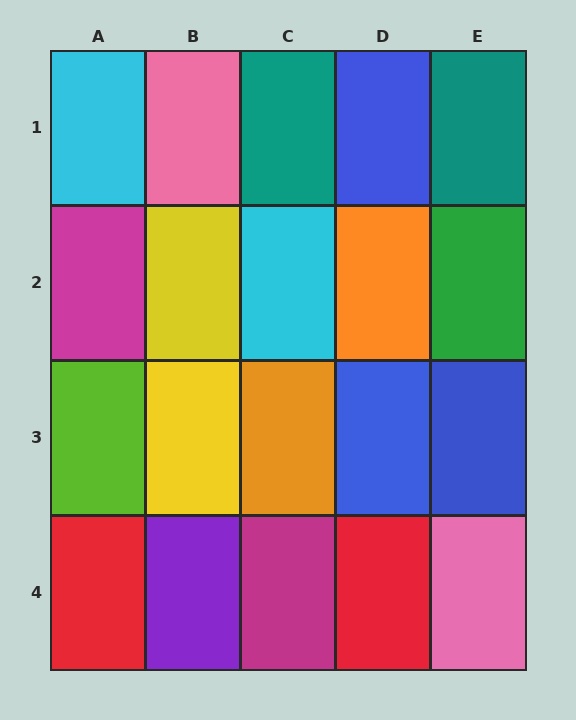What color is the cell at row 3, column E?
Blue.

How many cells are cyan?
2 cells are cyan.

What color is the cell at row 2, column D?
Orange.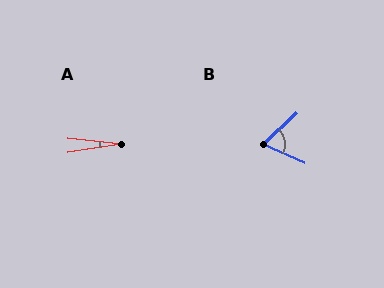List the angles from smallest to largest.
A (15°), B (68°).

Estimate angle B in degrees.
Approximately 68 degrees.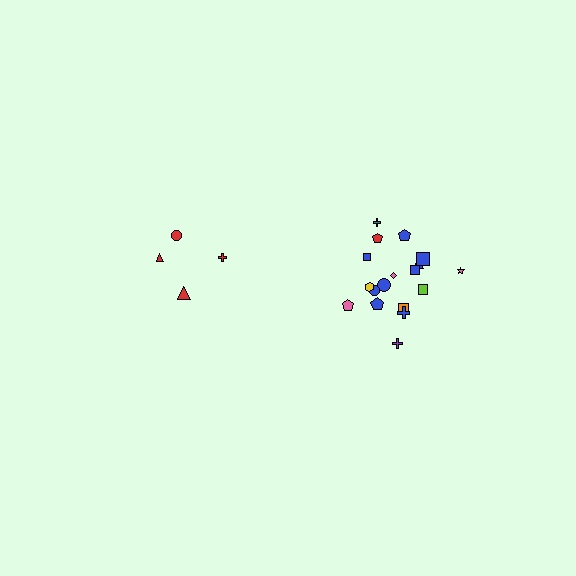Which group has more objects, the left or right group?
The right group.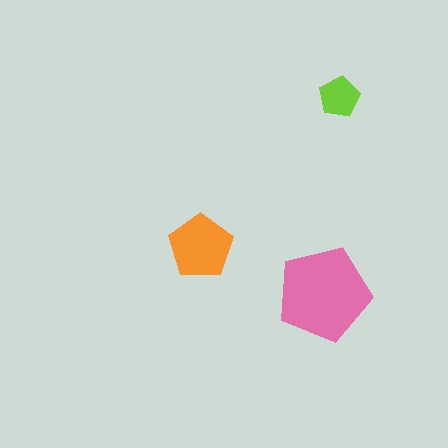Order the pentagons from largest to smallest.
the pink one, the orange one, the lime one.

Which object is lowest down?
The pink pentagon is bottommost.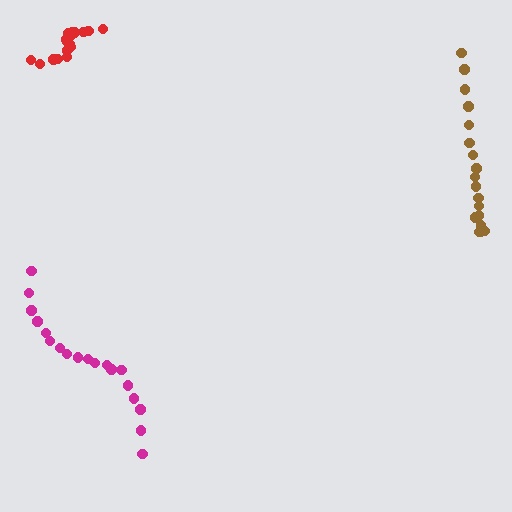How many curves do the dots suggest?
There are 3 distinct paths.